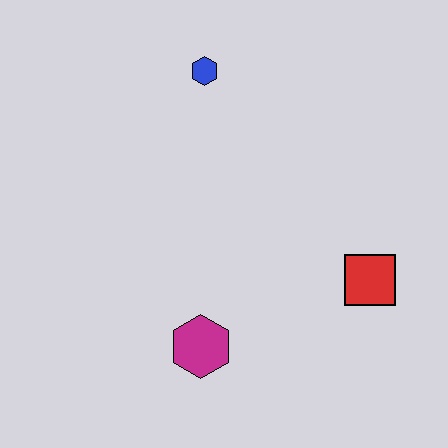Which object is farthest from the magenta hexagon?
The blue hexagon is farthest from the magenta hexagon.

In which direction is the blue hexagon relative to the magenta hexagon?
The blue hexagon is above the magenta hexagon.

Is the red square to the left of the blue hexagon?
No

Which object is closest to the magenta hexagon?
The red square is closest to the magenta hexagon.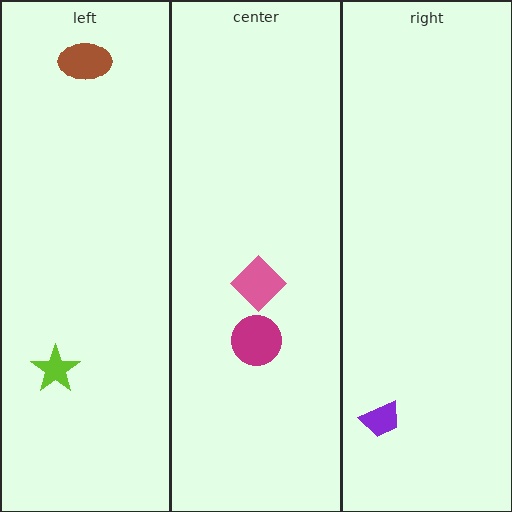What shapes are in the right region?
The purple trapezoid.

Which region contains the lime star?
The left region.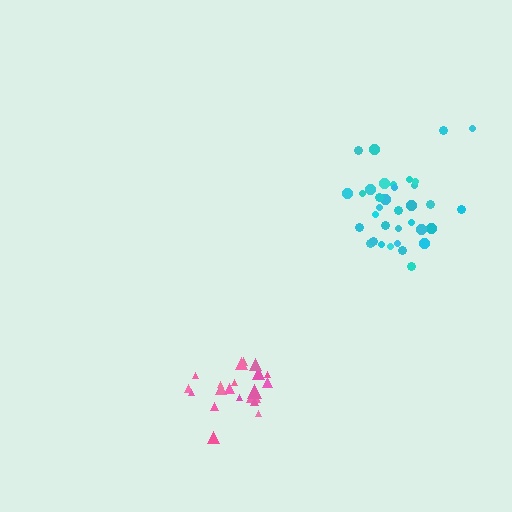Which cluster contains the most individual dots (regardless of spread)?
Cyan (35).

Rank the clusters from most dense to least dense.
pink, cyan.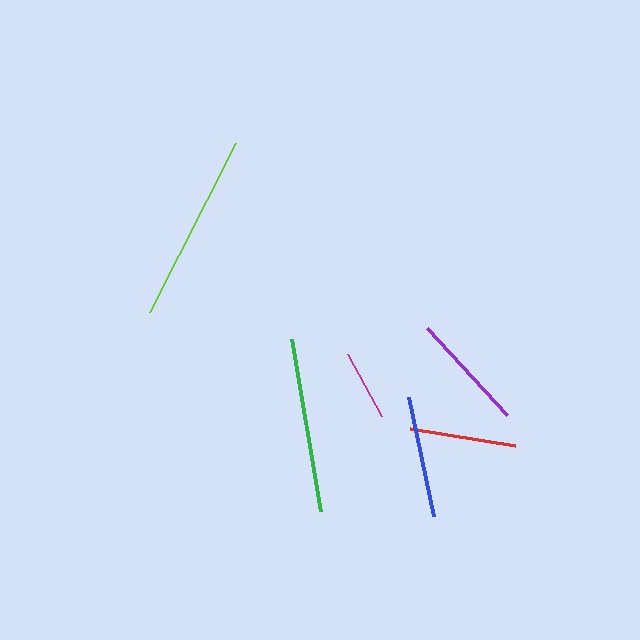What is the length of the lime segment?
The lime segment is approximately 190 pixels long.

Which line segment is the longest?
The lime line is the longest at approximately 190 pixels.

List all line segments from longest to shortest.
From longest to shortest: lime, green, blue, purple, red, magenta.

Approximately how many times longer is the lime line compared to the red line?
The lime line is approximately 1.8 times the length of the red line.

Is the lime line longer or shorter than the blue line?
The lime line is longer than the blue line.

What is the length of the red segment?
The red segment is approximately 106 pixels long.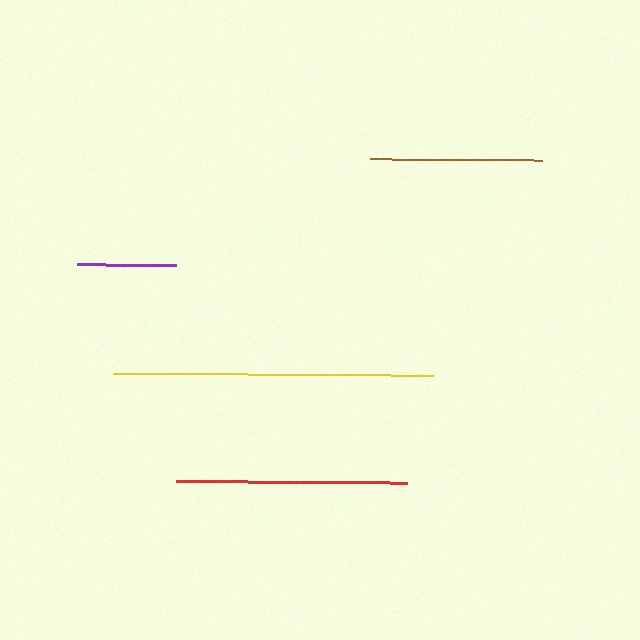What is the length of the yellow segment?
The yellow segment is approximately 320 pixels long.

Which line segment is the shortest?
The purple line is the shortest at approximately 99 pixels.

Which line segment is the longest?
The yellow line is the longest at approximately 320 pixels.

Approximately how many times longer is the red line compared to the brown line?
The red line is approximately 1.3 times the length of the brown line.